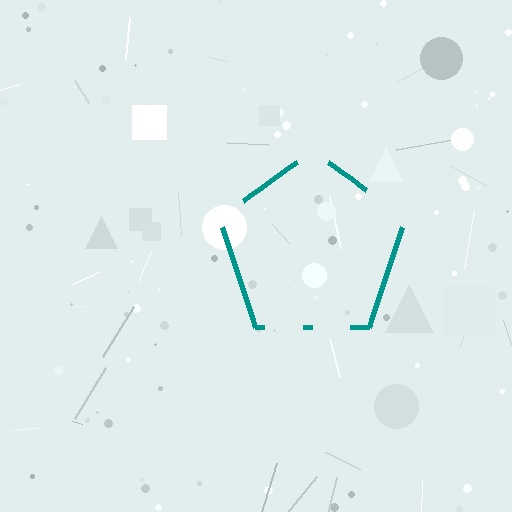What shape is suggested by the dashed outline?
The dashed outline suggests a pentagon.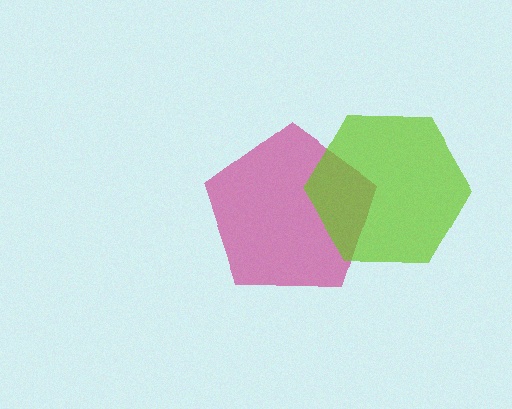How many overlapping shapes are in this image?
There are 2 overlapping shapes in the image.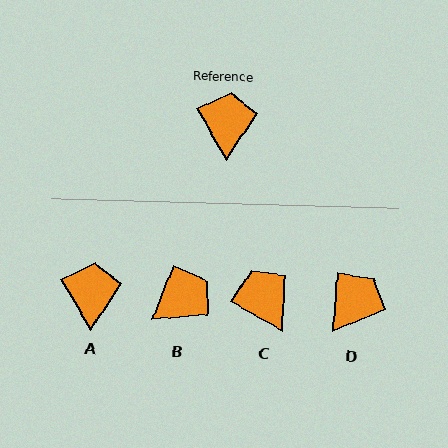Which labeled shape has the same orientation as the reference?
A.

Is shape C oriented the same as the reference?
No, it is off by about 31 degrees.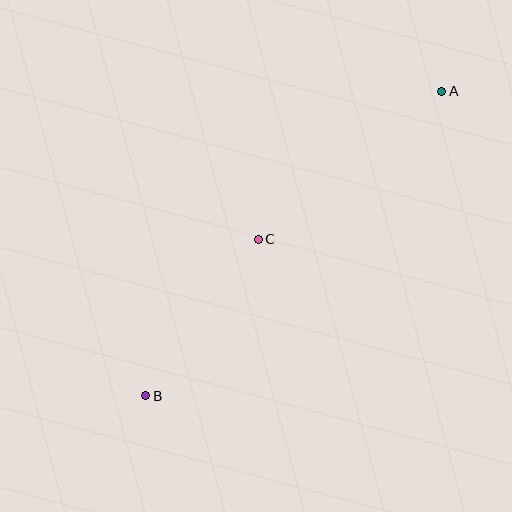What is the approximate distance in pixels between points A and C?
The distance between A and C is approximately 236 pixels.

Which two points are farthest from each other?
Points A and B are farthest from each other.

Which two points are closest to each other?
Points B and C are closest to each other.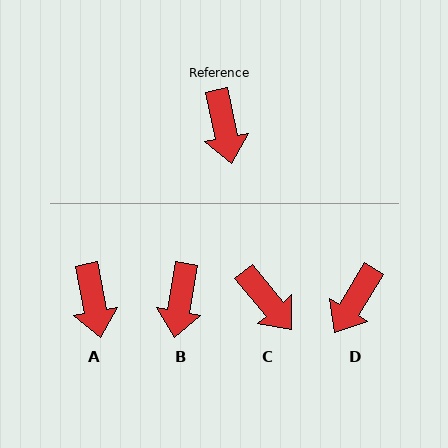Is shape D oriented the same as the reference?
No, it is off by about 43 degrees.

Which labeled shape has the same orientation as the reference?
A.